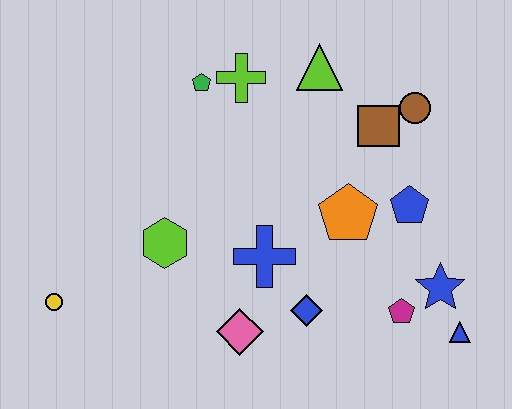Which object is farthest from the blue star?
The yellow circle is farthest from the blue star.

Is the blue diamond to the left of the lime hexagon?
No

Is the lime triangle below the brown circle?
No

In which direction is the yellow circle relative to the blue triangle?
The yellow circle is to the left of the blue triangle.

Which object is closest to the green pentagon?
The lime cross is closest to the green pentagon.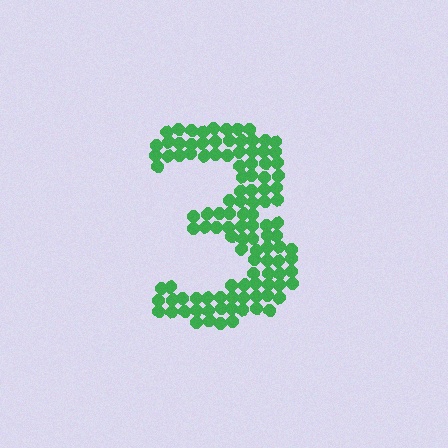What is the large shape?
The large shape is the digit 3.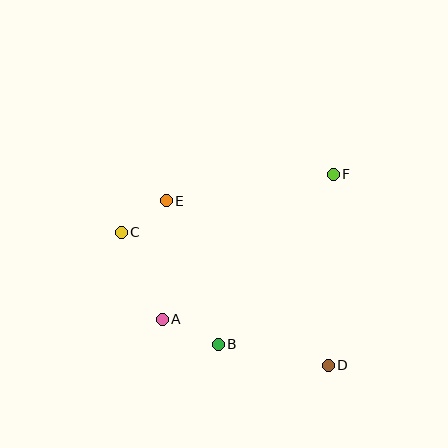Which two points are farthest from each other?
Points C and D are farthest from each other.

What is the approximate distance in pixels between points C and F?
The distance between C and F is approximately 220 pixels.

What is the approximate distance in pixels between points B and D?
The distance between B and D is approximately 112 pixels.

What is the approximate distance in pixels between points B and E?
The distance between B and E is approximately 153 pixels.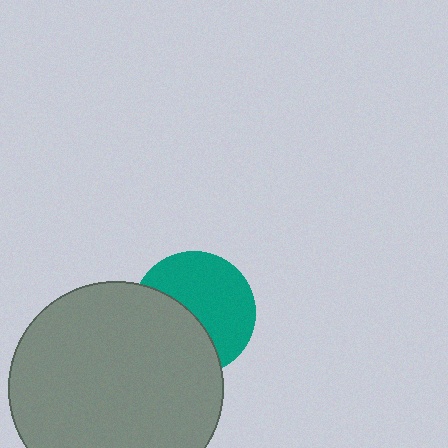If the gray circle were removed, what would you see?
You would see the complete teal circle.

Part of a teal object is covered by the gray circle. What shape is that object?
It is a circle.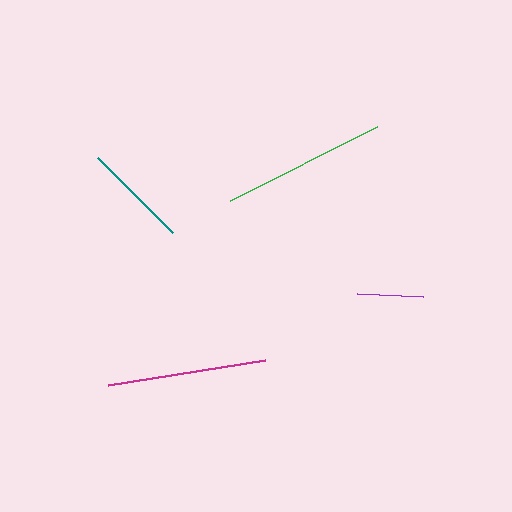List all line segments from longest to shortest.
From longest to shortest: green, magenta, teal, purple.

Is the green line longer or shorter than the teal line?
The green line is longer than the teal line.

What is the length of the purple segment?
The purple segment is approximately 66 pixels long.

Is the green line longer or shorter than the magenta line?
The green line is longer than the magenta line.